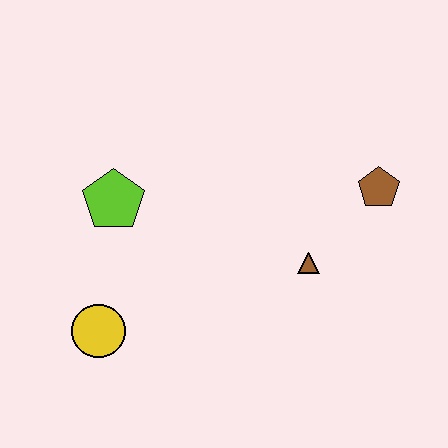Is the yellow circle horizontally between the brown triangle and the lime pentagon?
No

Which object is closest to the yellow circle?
The lime pentagon is closest to the yellow circle.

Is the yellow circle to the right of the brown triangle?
No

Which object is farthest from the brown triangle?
The yellow circle is farthest from the brown triangle.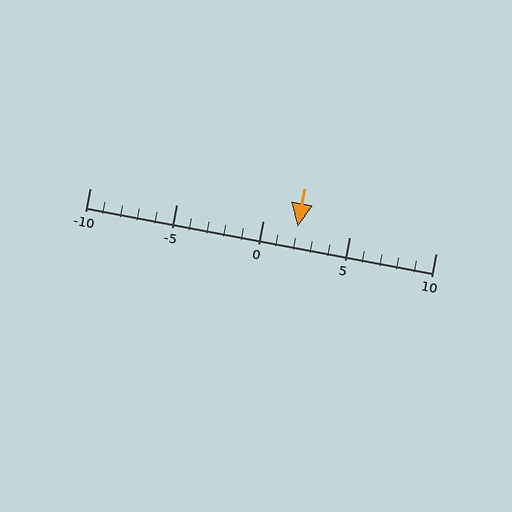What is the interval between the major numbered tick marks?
The major tick marks are spaced 5 units apart.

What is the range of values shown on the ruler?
The ruler shows values from -10 to 10.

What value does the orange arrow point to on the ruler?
The orange arrow points to approximately 2.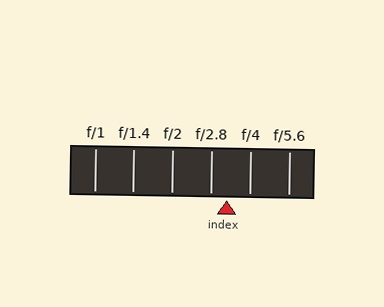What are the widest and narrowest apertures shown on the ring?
The widest aperture shown is f/1 and the narrowest is f/5.6.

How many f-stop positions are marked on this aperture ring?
There are 6 f-stop positions marked.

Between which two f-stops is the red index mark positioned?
The index mark is between f/2.8 and f/4.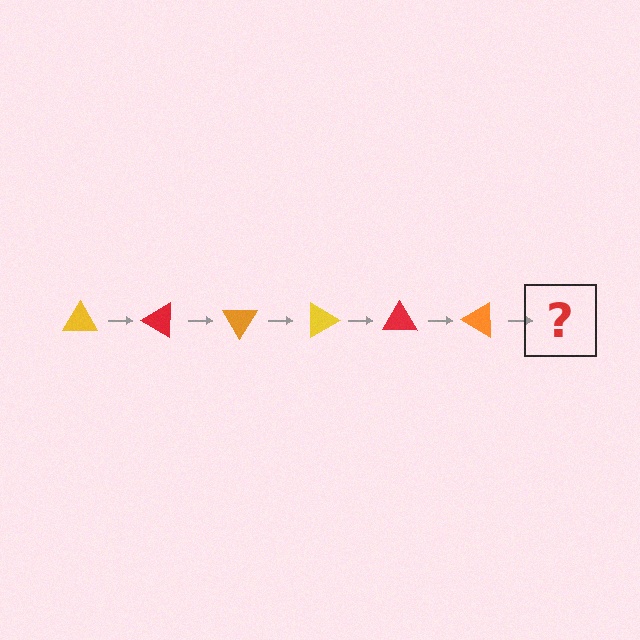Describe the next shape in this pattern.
It should be a yellow triangle, rotated 180 degrees from the start.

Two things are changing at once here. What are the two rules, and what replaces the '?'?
The two rules are that it rotates 30 degrees each step and the color cycles through yellow, red, and orange. The '?' should be a yellow triangle, rotated 180 degrees from the start.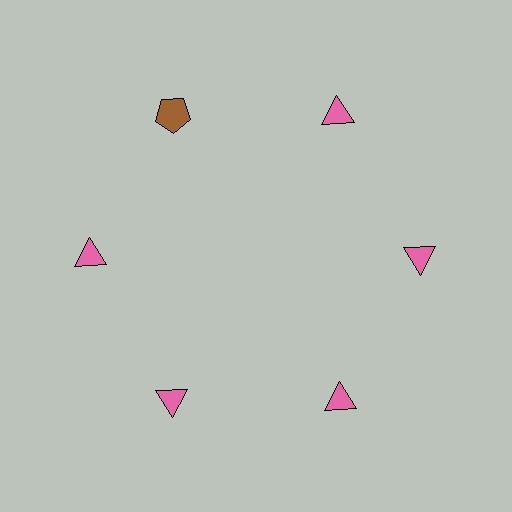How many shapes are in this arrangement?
There are 6 shapes arranged in a ring pattern.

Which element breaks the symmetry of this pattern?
The brown pentagon at roughly the 11 o'clock position breaks the symmetry. All other shapes are pink triangles.